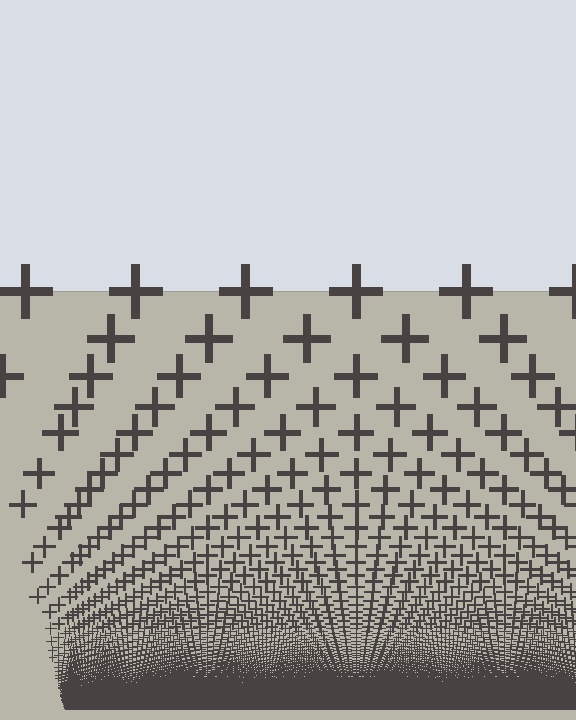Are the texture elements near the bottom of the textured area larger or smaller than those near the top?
Smaller. The gradient is inverted — elements near the bottom are smaller and denser.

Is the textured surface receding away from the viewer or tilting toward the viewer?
The surface appears to tilt toward the viewer. Texture elements get larger and sparser toward the top.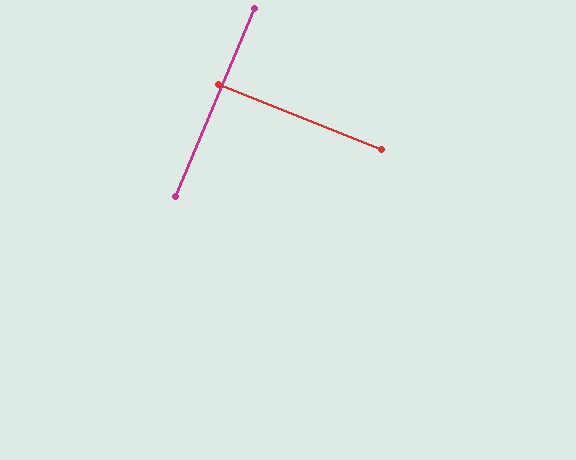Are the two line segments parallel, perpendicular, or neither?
Perpendicular — they meet at approximately 89°.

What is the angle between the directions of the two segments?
Approximately 89 degrees.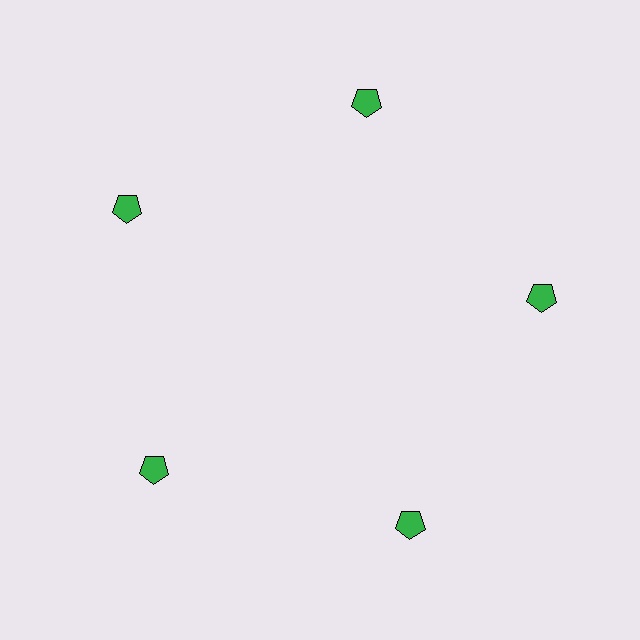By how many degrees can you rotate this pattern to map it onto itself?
The pattern maps onto itself every 72 degrees of rotation.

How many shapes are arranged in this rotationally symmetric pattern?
There are 5 shapes, arranged in 5 groups of 1.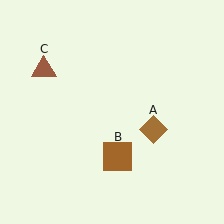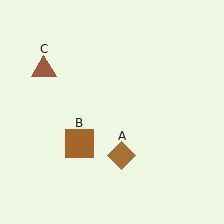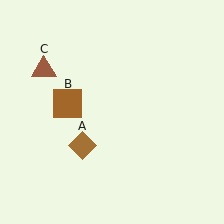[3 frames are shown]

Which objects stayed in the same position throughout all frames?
Brown triangle (object C) remained stationary.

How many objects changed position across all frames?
2 objects changed position: brown diamond (object A), brown square (object B).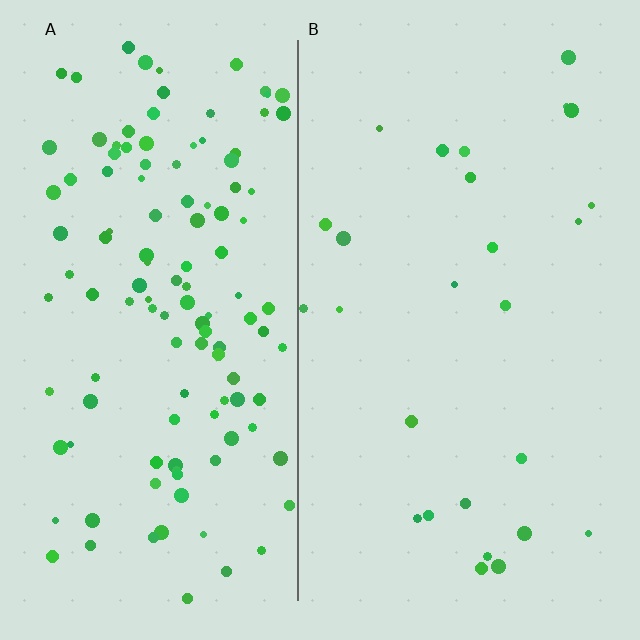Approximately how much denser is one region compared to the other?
Approximately 4.6× — region A over region B.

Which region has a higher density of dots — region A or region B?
A (the left).